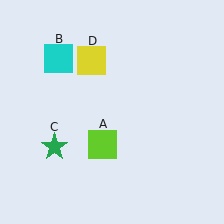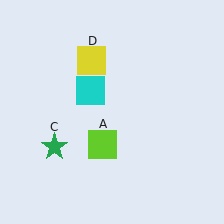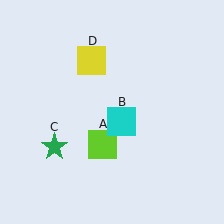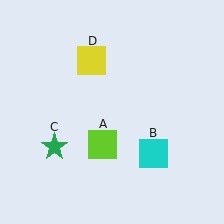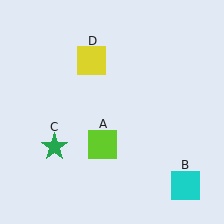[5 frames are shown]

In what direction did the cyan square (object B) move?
The cyan square (object B) moved down and to the right.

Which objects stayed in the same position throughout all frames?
Lime square (object A) and green star (object C) and yellow square (object D) remained stationary.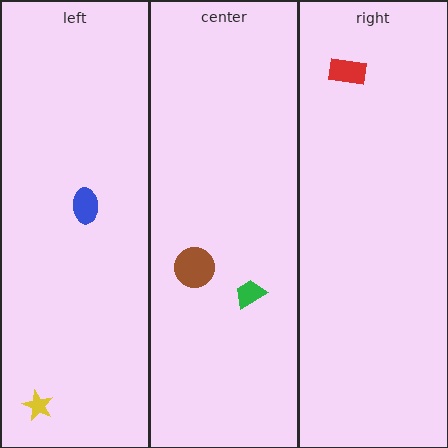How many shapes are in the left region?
2.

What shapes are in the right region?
The red rectangle.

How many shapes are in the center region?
2.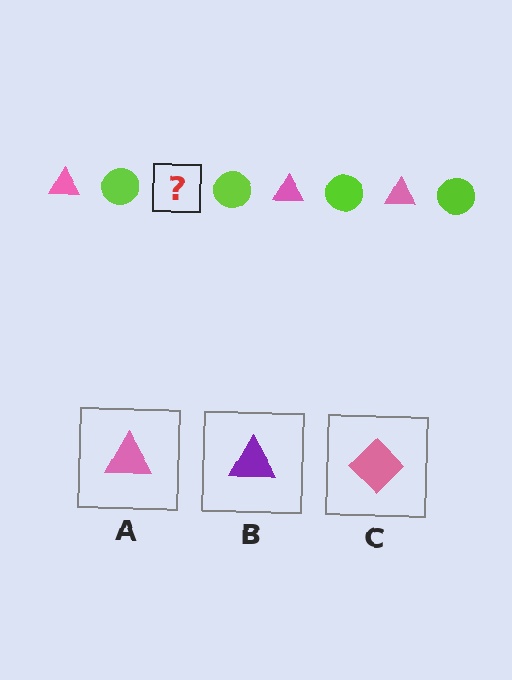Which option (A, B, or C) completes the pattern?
A.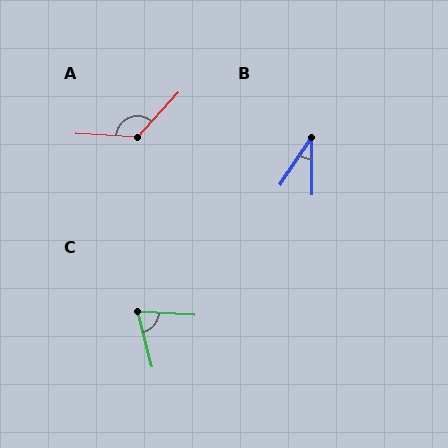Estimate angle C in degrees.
Approximately 71 degrees.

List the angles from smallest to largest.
B (35°), C (71°), A (129°).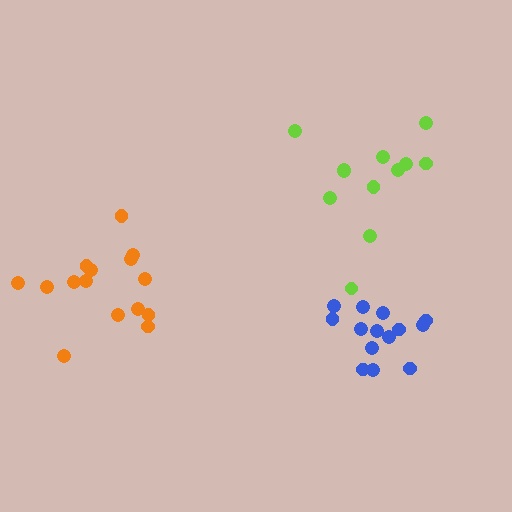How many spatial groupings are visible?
There are 3 spatial groupings.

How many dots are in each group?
Group 1: 14 dots, Group 2: 12 dots, Group 3: 15 dots (41 total).